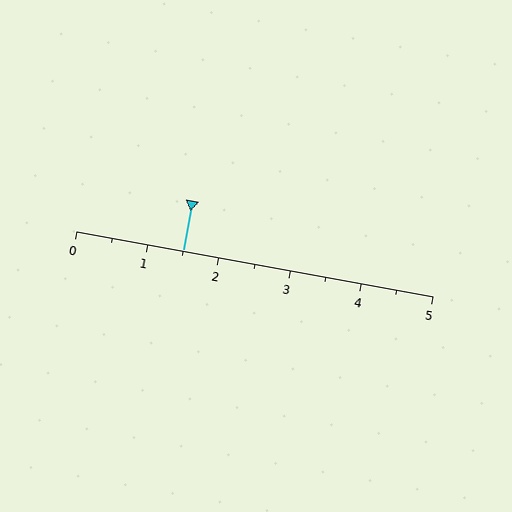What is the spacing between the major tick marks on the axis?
The major ticks are spaced 1 apart.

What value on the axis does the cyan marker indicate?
The marker indicates approximately 1.5.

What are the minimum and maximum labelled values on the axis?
The axis runs from 0 to 5.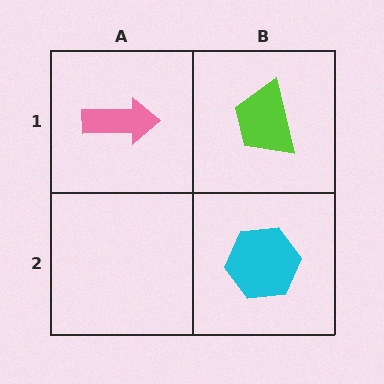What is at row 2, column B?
A cyan hexagon.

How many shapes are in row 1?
2 shapes.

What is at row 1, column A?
A pink arrow.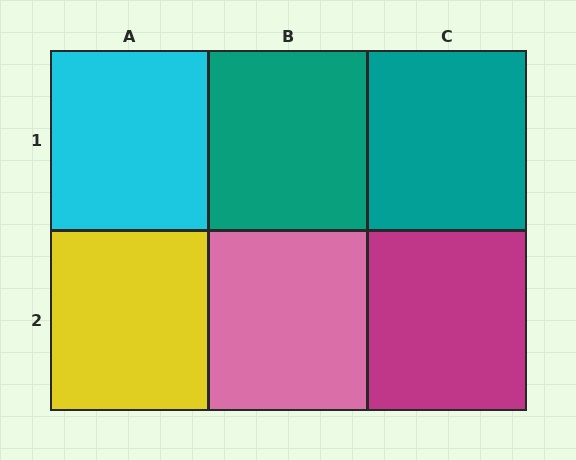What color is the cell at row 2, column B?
Pink.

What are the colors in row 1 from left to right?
Cyan, teal, teal.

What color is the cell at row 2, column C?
Magenta.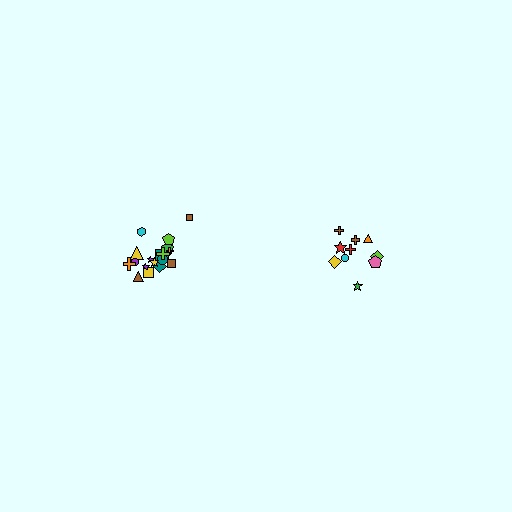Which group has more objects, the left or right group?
The left group.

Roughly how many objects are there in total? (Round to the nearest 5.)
Roughly 30 objects in total.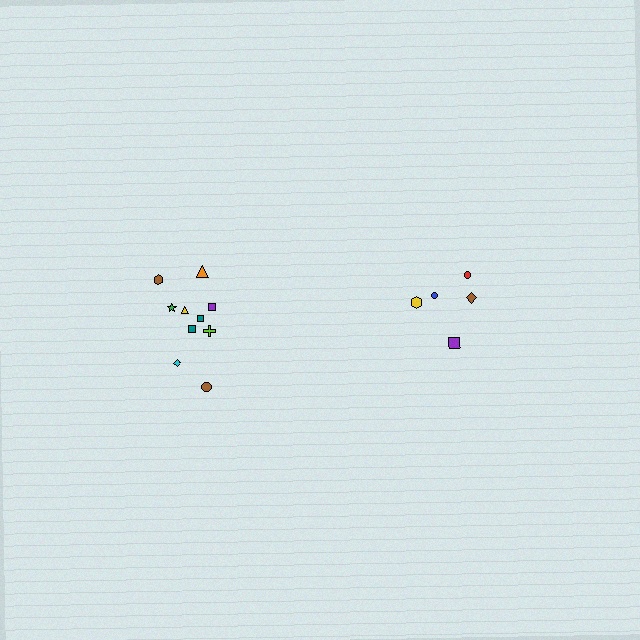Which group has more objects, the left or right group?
The left group.